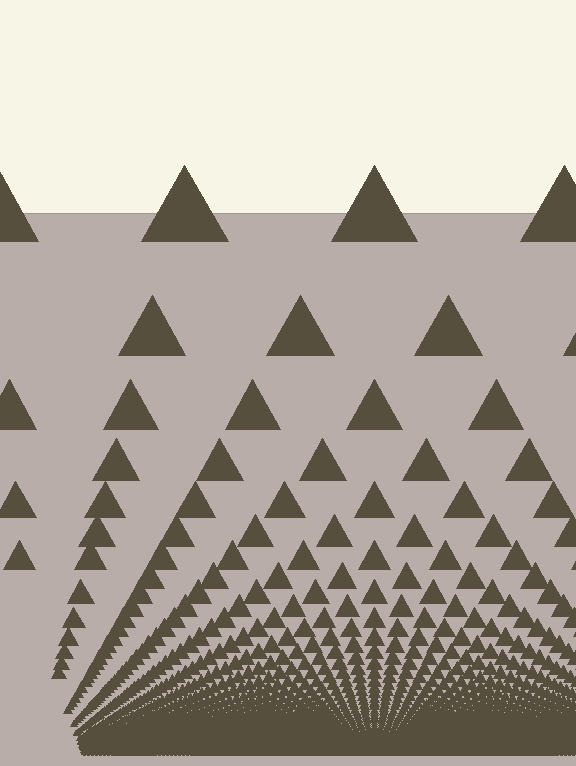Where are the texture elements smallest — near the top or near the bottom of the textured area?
Near the bottom.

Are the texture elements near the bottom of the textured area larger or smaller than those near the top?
Smaller. The gradient is inverted — elements near the bottom are smaller and denser.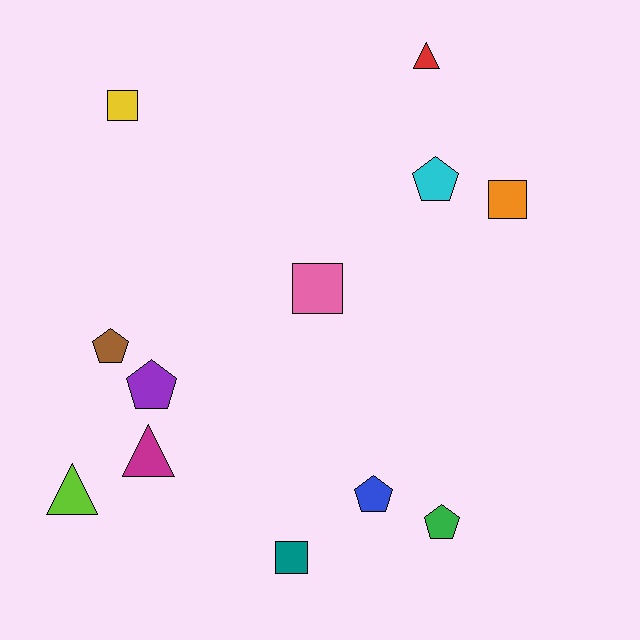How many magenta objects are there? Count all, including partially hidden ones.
There is 1 magenta object.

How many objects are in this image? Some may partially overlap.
There are 12 objects.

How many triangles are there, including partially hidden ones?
There are 3 triangles.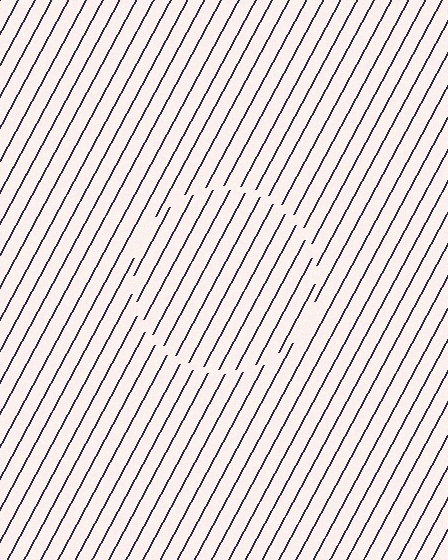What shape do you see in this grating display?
An illusory circle. The interior of the shape contains the same grating, shifted by half a period — the contour is defined by the phase discontinuity where line-ends from the inner and outer gratings abut.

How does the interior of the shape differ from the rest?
The interior of the shape contains the same grating, shifted by half a period — the contour is defined by the phase discontinuity where line-ends from the inner and outer gratings abut.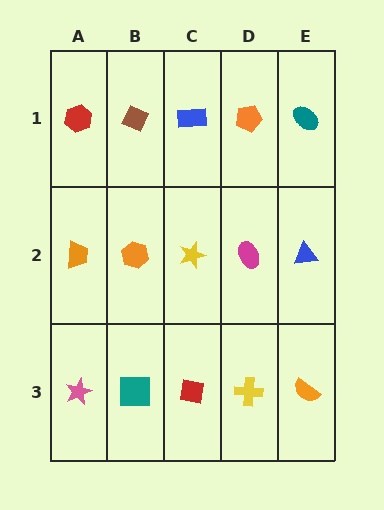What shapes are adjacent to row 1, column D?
A magenta ellipse (row 2, column D), a blue rectangle (row 1, column C), a teal ellipse (row 1, column E).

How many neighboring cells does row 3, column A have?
2.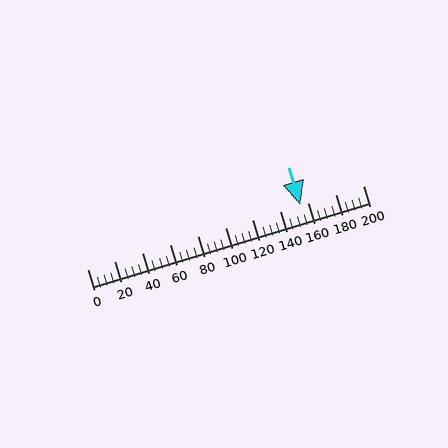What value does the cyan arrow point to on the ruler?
The cyan arrow points to approximately 155.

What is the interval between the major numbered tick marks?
The major tick marks are spaced 20 units apart.